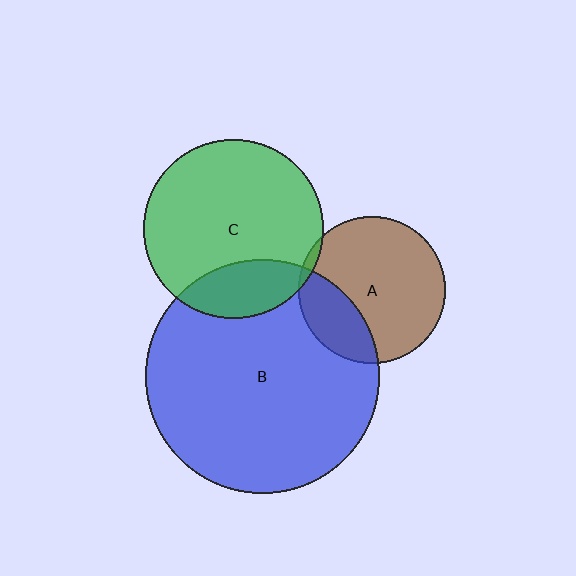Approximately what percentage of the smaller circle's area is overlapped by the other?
Approximately 25%.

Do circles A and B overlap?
Yes.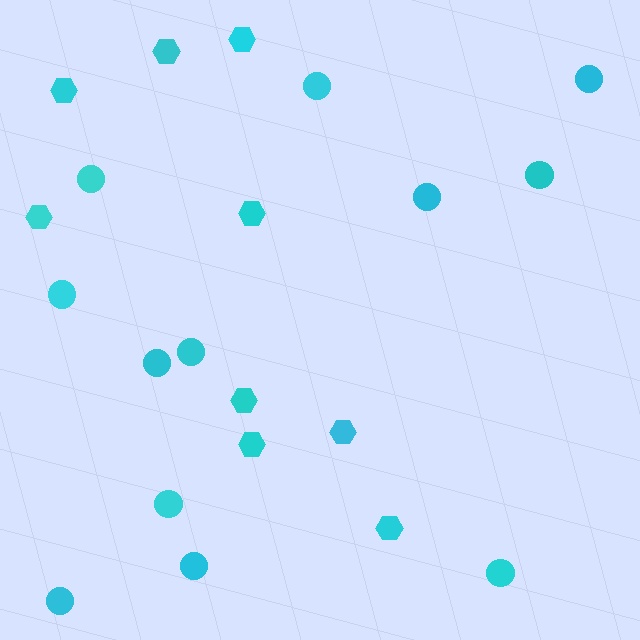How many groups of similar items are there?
There are 2 groups: one group of circles (12) and one group of hexagons (9).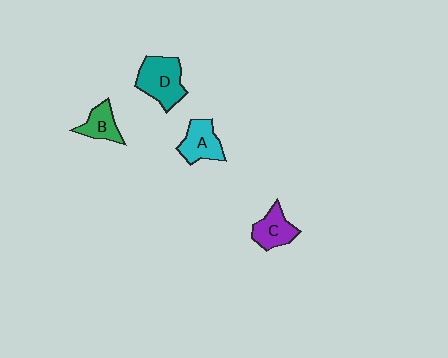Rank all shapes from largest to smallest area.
From largest to smallest: D (teal), A (cyan), C (purple), B (green).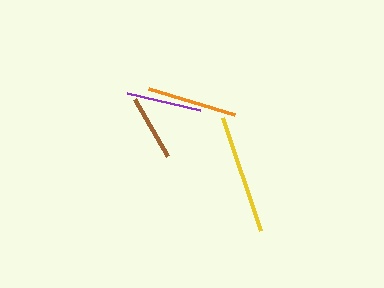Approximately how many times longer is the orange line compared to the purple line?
The orange line is approximately 1.2 times the length of the purple line.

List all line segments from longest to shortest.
From longest to shortest: yellow, orange, purple, brown.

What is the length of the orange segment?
The orange segment is approximately 90 pixels long.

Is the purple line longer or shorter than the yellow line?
The yellow line is longer than the purple line.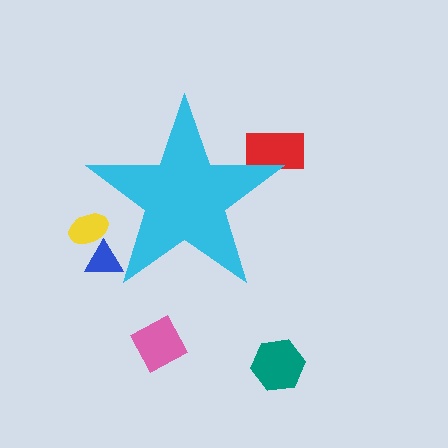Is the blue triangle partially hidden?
Yes, the blue triangle is partially hidden behind the cyan star.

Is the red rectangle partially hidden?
Yes, the red rectangle is partially hidden behind the cyan star.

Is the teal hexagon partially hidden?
No, the teal hexagon is fully visible.